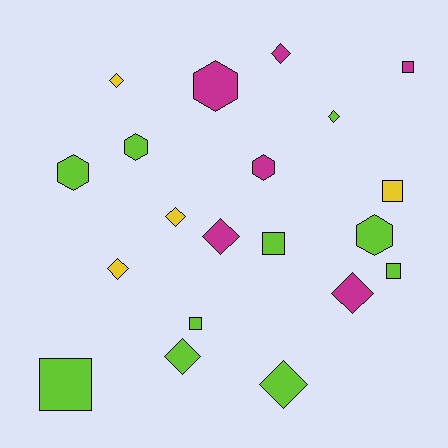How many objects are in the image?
There are 20 objects.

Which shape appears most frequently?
Diamond, with 9 objects.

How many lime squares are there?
There are 4 lime squares.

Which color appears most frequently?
Lime, with 10 objects.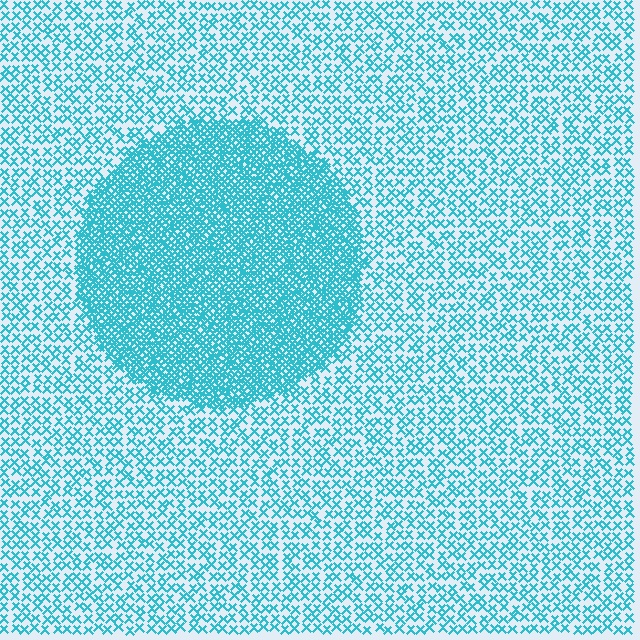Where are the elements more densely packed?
The elements are more densely packed inside the circle boundary.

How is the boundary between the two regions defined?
The boundary is defined by a change in element density (approximately 2.7x ratio). All elements are the same color, size, and shape.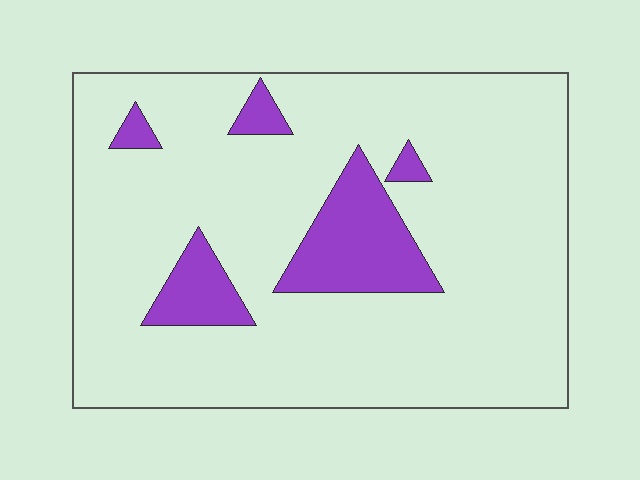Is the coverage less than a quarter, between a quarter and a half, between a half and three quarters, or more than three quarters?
Less than a quarter.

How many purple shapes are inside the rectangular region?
5.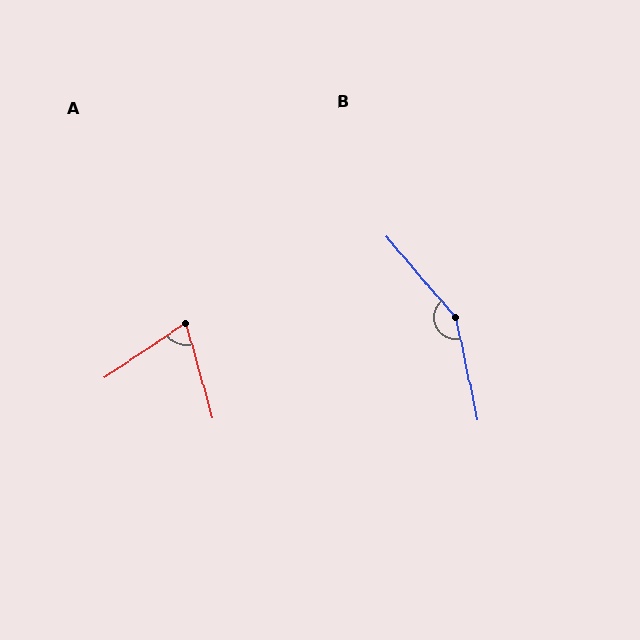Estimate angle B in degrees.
Approximately 151 degrees.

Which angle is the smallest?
A, at approximately 72 degrees.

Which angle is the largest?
B, at approximately 151 degrees.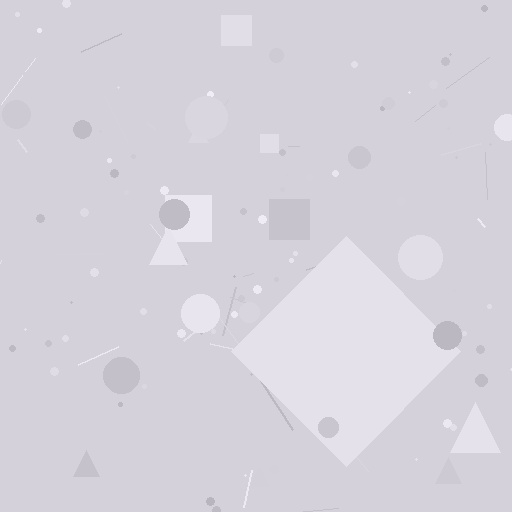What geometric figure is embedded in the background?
A diamond is embedded in the background.